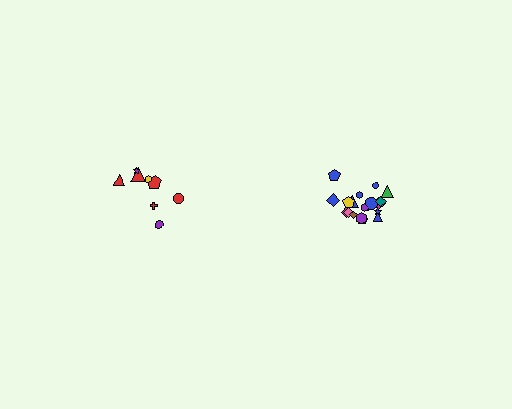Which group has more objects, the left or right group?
The right group.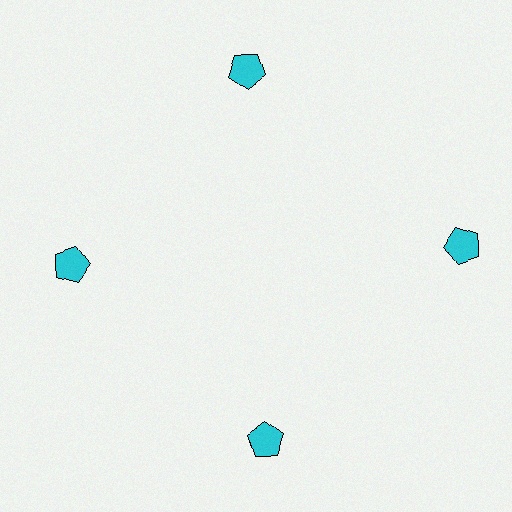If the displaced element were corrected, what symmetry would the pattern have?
It would have 4-fold rotational symmetry — the pattern would map onto itself every 90 degrees.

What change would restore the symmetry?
The symmetry would be restored by moving it inward, back onto the ring so that all 4 pentagons sit at equal angles and equal distance from the center.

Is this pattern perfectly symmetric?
No. The 4 cyan pentagons are arranged in a ring, but one element near the 3 o'clock position is pushed outward from the center, breaking the 4-fold rotational symmetry.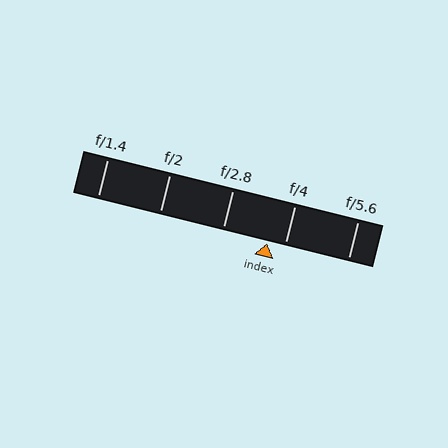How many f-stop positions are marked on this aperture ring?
There are 5 f-stop positions marked.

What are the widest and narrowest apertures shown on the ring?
The widest aperture shown is f/1.4 and the narrowest is f/5.6.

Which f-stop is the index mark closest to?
The index mark is closest to f/4.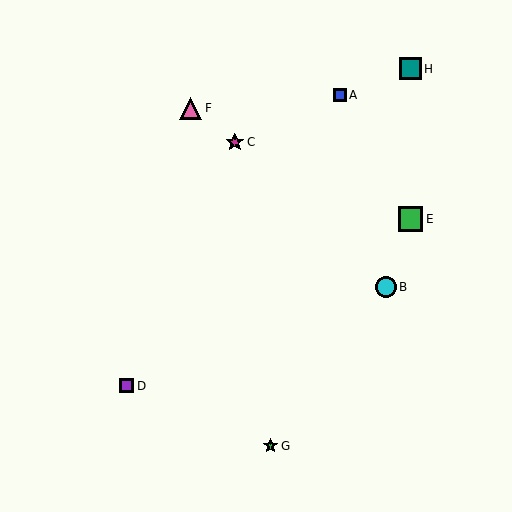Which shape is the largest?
The green square (labeled E) is the largest.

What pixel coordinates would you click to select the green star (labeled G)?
Click at (271, 446) to select the green star G.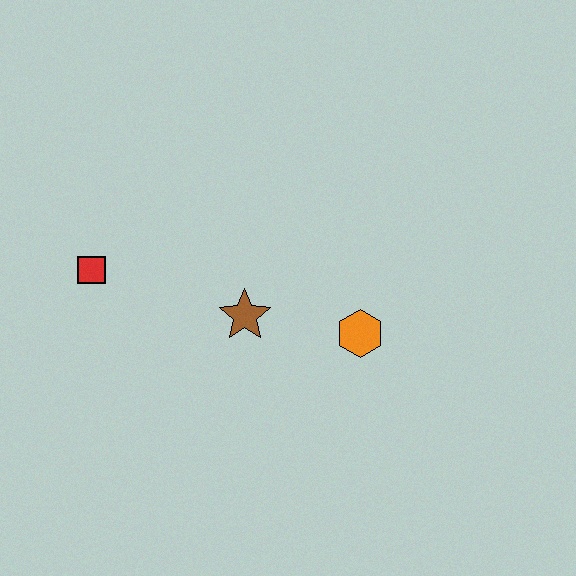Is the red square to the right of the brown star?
No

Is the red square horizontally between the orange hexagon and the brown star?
No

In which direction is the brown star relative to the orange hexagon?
The brown star is to the left of the orange hexagon.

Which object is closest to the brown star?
The orange hexagon is closest to the brown star.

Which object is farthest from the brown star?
The red square is farthest from the brown star.